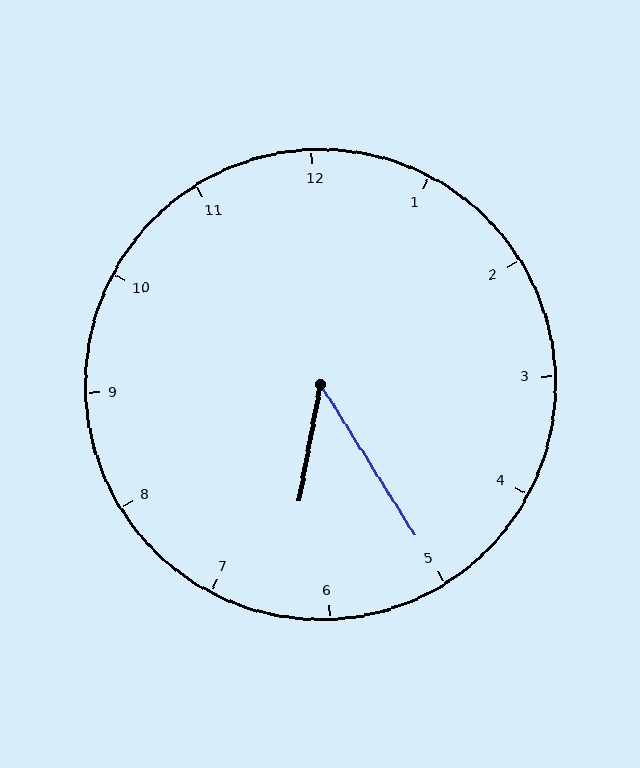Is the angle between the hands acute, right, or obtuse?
It is acute.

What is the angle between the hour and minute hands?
Approximately 42 degrees.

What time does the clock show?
6:25.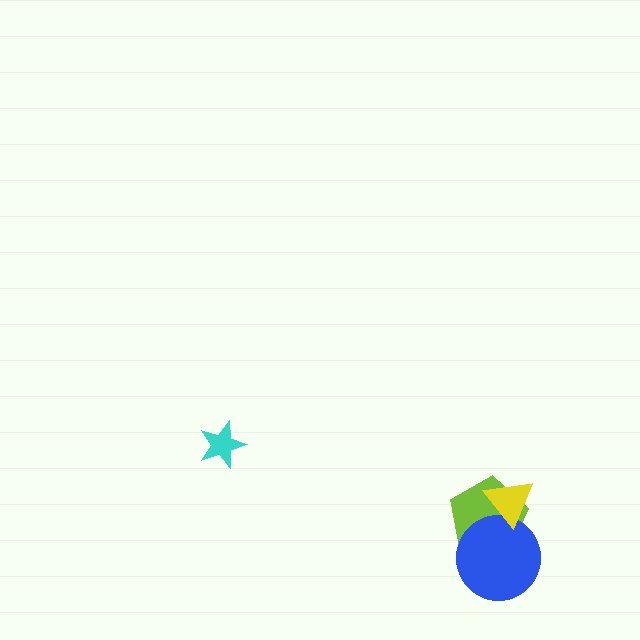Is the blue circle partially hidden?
Yes, it is partially covered by another shape.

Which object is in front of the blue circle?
The yellow triangle is in front of the blue circle.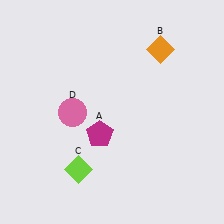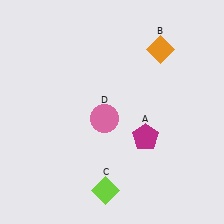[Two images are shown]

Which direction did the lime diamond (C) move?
The lime diamond (C) moved right.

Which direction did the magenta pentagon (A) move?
The magenta pentagon (A) moved right.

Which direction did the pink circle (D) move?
The pink circle (D) moved right.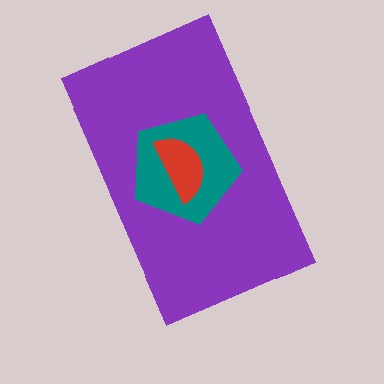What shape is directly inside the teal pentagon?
The red semicircle.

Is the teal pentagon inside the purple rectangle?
Yes.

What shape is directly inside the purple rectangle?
The teal pentagon.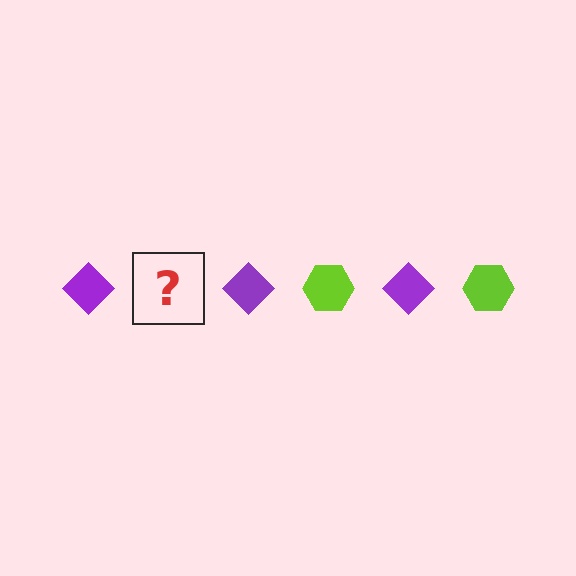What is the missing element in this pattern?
The missing element is a lime hexagon.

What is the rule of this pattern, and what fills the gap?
The rule is that the pattern alternates between purple diamond and lime hexagon. The gap should be filled with a lime hexagon.